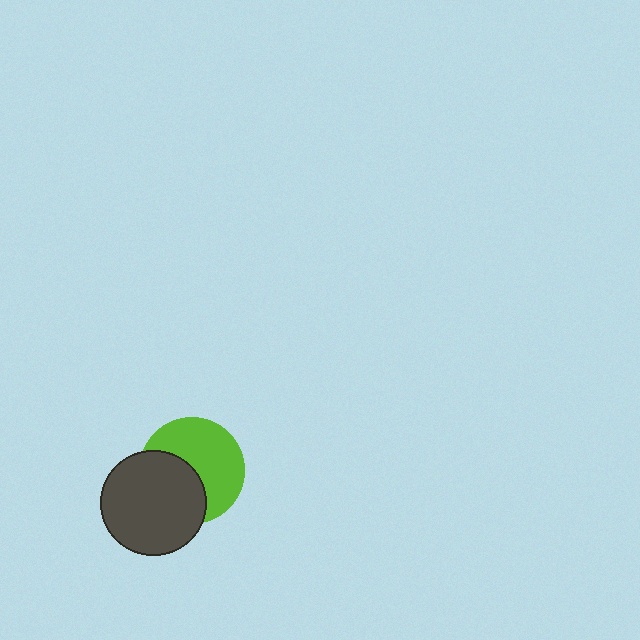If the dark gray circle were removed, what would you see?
You would see the complete lime circle.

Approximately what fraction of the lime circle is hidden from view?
Roughly 42% of the lime circle is hidden behind the dark gray circle.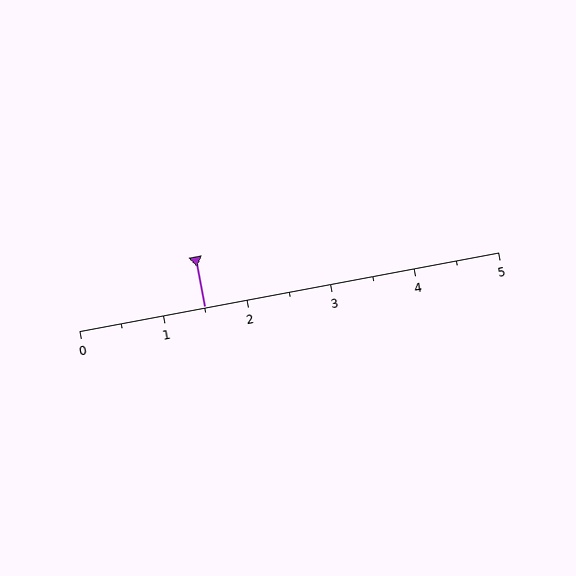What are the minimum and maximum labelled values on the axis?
The axis runs from 0 to 5.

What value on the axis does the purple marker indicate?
The marker indicates approximately 1.5.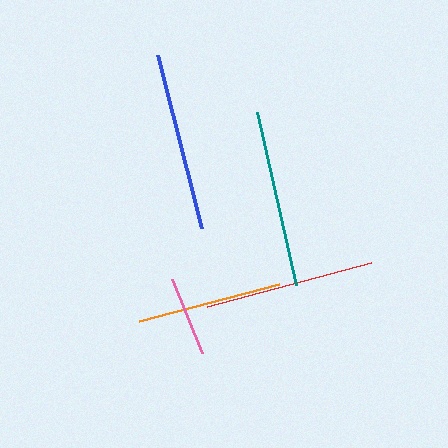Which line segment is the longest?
The blue line is the longest at approximately 179 pixels.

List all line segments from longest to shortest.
From longest to shortest: blue, teal, red, orange, pink.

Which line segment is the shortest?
The pink line is the shortest at approximately 80 pixels.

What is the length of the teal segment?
The teal segment is approximately 178 pixels long.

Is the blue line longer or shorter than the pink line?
The blue line is longer than the pink line.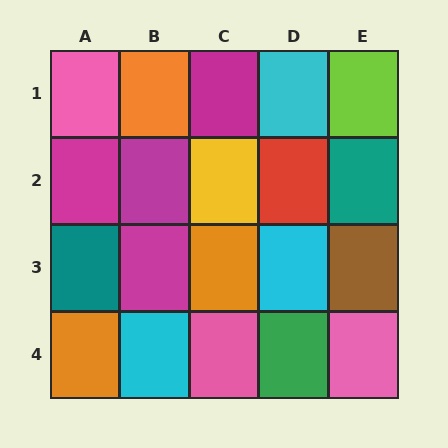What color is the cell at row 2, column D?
Red.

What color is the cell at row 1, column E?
Lime.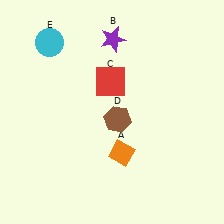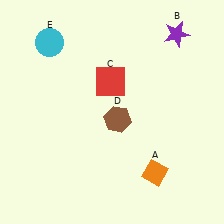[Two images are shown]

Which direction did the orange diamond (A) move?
The orange diamond (A) moved right.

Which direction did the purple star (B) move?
The purple star (B) moved right.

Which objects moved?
The objects that moved are: the orange diamond (A), the purple star (B).